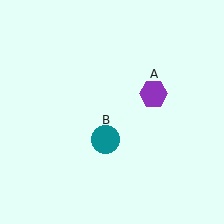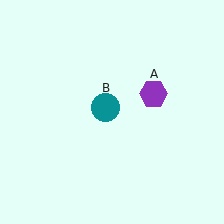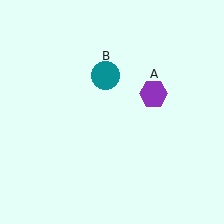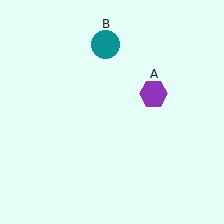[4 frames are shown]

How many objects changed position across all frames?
1 object changed position: teal circle (object B).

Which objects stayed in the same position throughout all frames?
Purple hexagon (object A) remained stationary.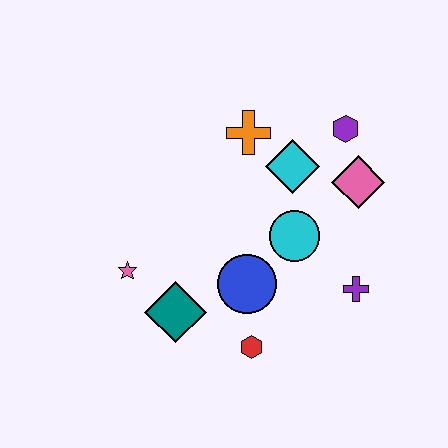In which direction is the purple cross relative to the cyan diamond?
The purple cross is below the cyan diamond.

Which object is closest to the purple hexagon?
The pink diamond is closest to the purple hexagon.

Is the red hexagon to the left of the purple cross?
Yes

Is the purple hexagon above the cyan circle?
Yes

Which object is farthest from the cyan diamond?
The pink star is farthest from the cyan diamond.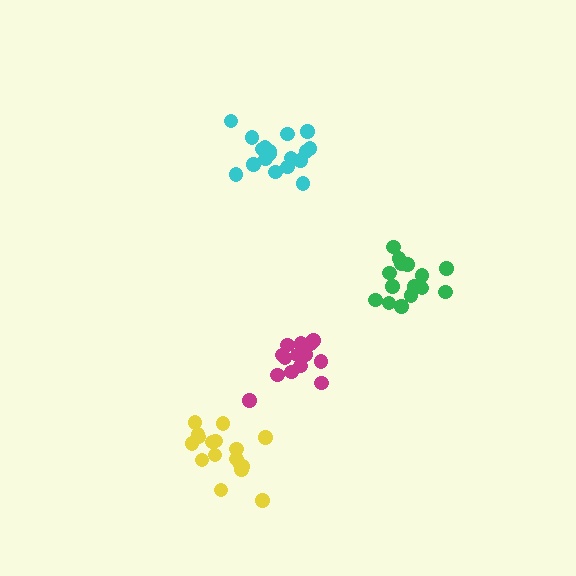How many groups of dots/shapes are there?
There are 4 groups.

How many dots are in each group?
Group 1: 15 dots, Group 2: 17 dots, Group 3: 15 dots, Group 4: 19 dots (66 total).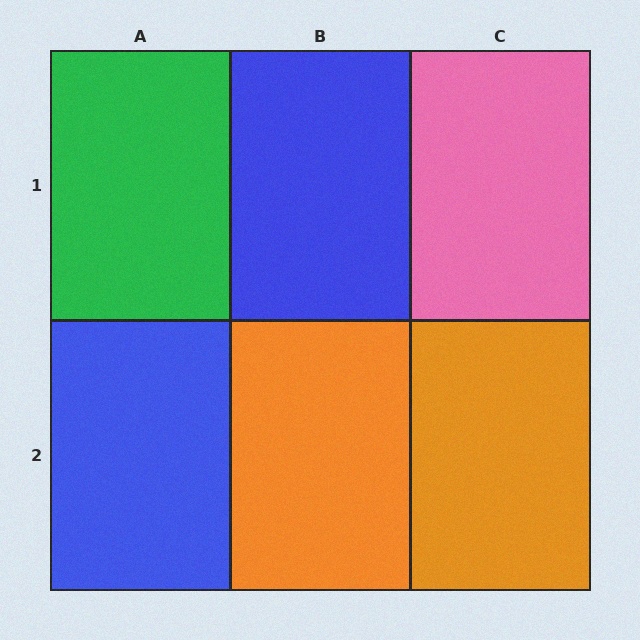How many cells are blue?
2 cells are blue.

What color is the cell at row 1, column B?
Blue.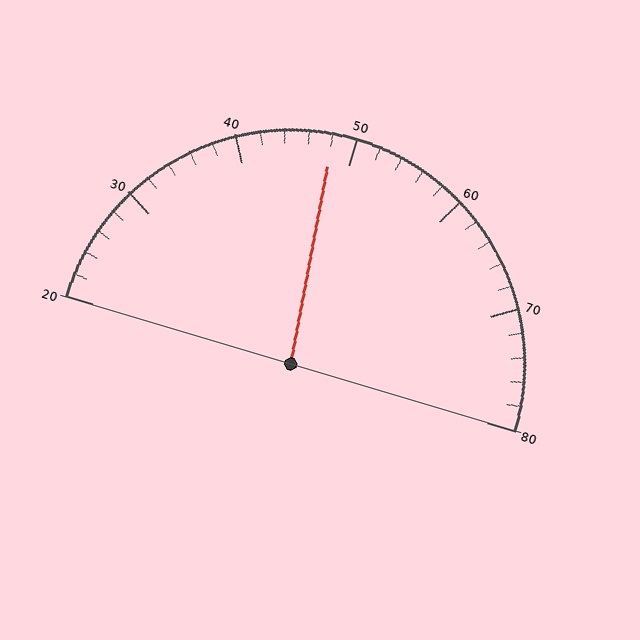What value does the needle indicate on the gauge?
The needle indicates approximately 48.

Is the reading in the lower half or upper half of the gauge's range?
The reading is in the lower half of the range (20 to 80).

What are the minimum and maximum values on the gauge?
The gauge ranges from 20 to 80.